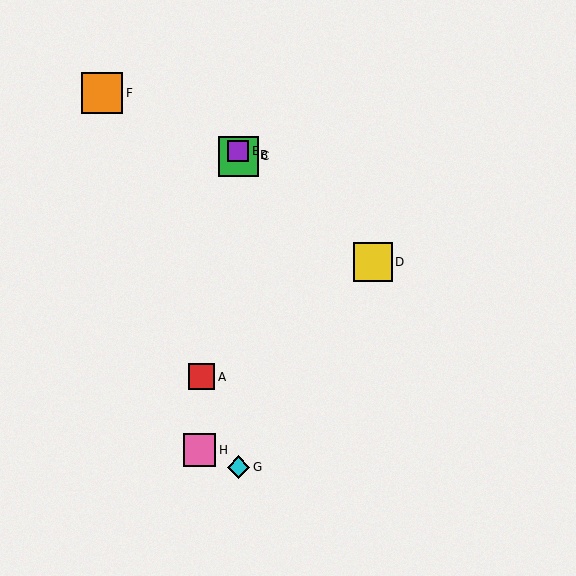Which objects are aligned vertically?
Objects B, C, E, G are aligned vertically.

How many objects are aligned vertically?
4 objects (B, C, E, G) are aligned vertically.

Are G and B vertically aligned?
Yes, both are at x≈238.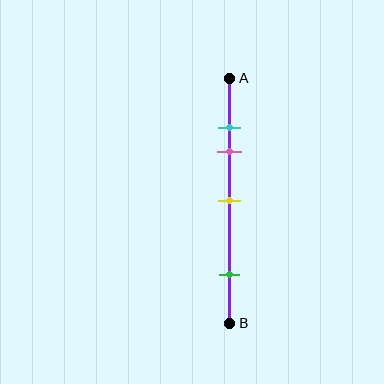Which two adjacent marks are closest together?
The cyan and pink marks are the closest adjacent pair.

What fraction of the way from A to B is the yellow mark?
The yellow mark is approximately 50% (0.5) of the way from A to B.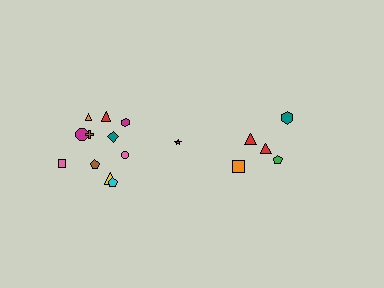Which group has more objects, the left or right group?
The left group.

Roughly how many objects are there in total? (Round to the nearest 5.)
Roughly 15 objects in total.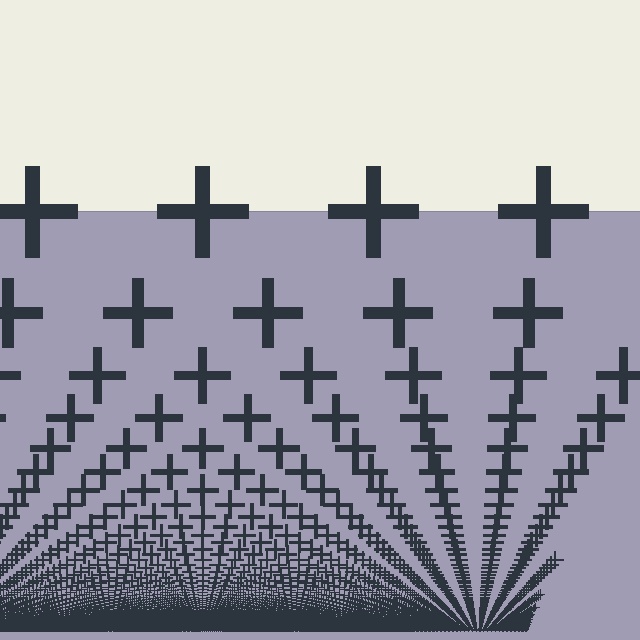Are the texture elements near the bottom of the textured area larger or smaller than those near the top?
Smaller. The gradient is inverted — elements near the bottom are smaller and denser.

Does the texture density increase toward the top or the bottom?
Density increases toward the bottom.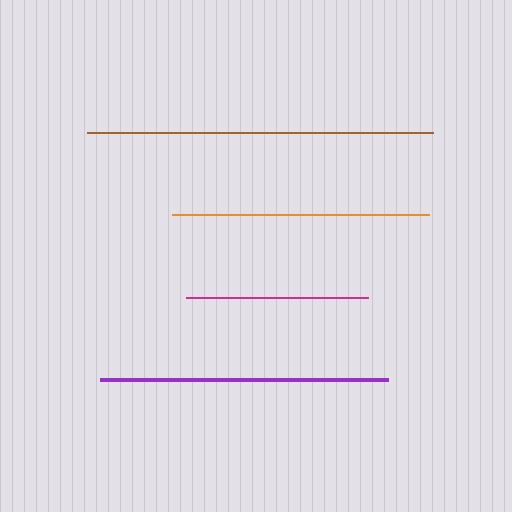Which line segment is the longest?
The brown line is the longest at approximately 346 pixels.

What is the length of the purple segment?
The purple segment is approximately 287 pixels long.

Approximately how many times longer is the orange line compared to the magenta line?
The orange line is approximately 1.4 times the length of the magenta line.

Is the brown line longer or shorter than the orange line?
The brown line is longer than the orange line.